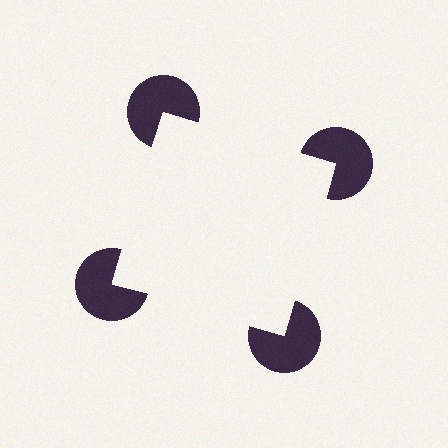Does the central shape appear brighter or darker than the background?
It typically appears slightly brighter than the background, even though no actual brightness change is drawn.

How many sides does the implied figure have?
4 sides.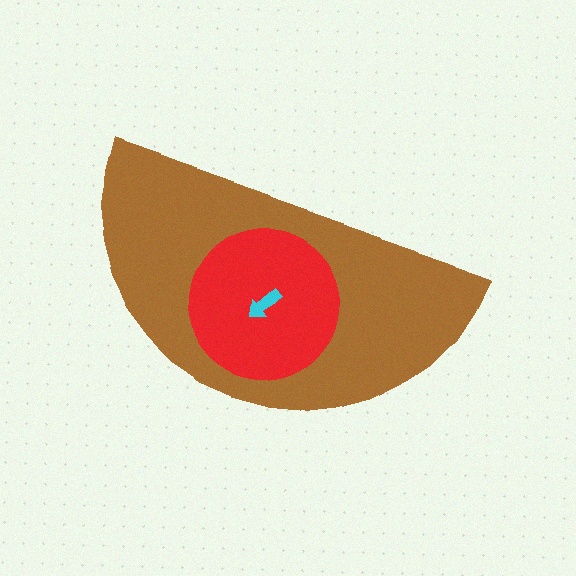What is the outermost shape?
The brown semicircle.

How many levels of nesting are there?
3.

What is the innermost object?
The cyan arrow.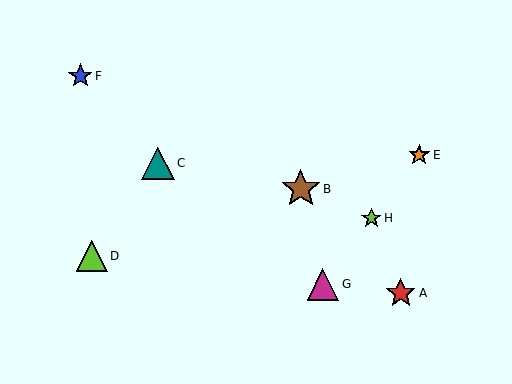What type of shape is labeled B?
Shape B is a brown star.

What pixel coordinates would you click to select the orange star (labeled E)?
Click at (419, 155) to select the orange star E.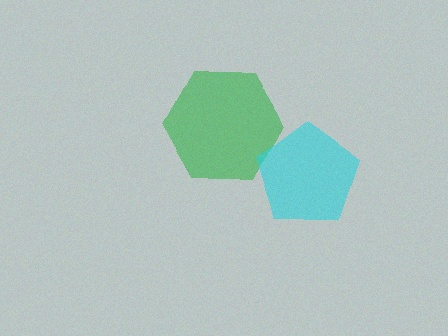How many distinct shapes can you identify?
There are 2 distinct shapes: a green hexagon, a cyan pentagon.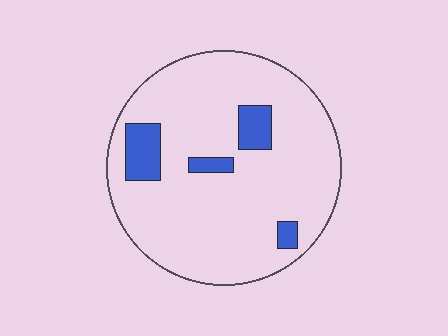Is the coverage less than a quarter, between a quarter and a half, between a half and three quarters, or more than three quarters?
Less than a quarter.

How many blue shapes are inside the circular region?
4.